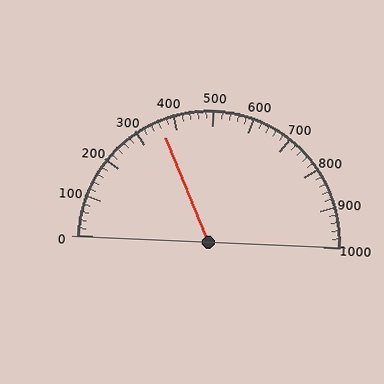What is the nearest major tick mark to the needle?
The nearest major tick mark is 400.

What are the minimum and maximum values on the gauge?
The gauge ranges from 0 to 1000.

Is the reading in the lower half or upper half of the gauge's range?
The reading is in the lower half of the range (0 to 1000).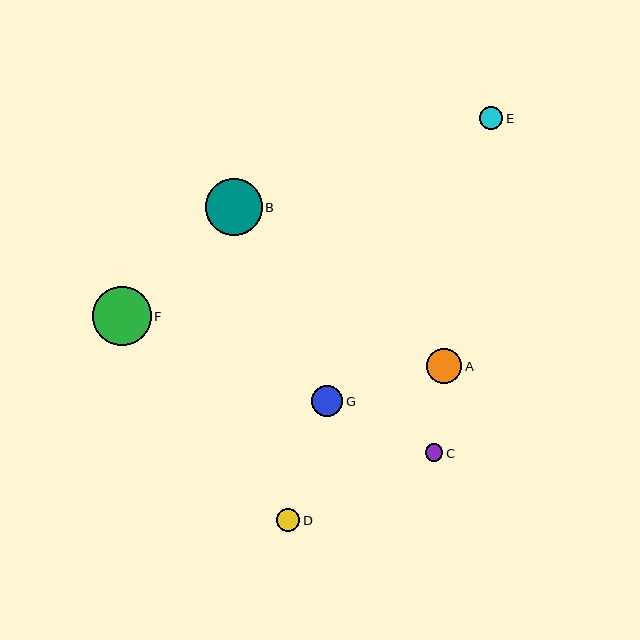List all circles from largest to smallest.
From largest to smallest: F, B, A, G, D, E, C.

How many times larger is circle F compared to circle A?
Circle F is approximately 1.6 times the size of circle A.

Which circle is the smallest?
Circle C is the smallest with a size of approximately 17 pixels.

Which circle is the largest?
Circle F is the largest with a size of approximately 59 pixels.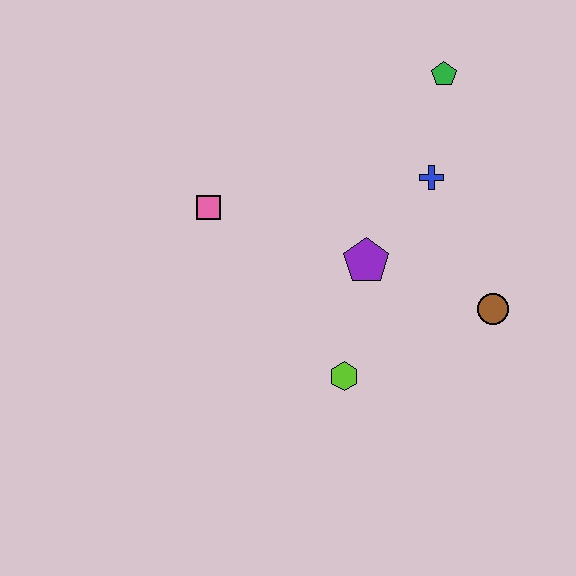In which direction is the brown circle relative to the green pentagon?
The brown circle is below the green pentagon.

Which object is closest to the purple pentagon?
The blue cross is closest to the purple pentagon.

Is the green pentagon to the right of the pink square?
Yes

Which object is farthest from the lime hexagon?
The green pentagon is farthest from the lime hexagon.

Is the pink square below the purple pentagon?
No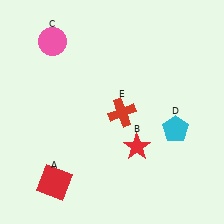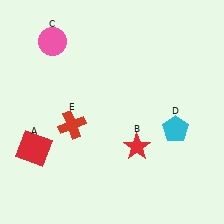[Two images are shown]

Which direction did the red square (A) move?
The red square (A) moved up.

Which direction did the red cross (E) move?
The red cross (E) moved left.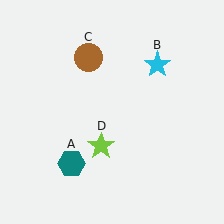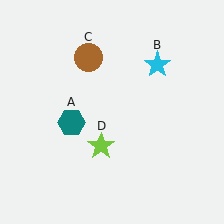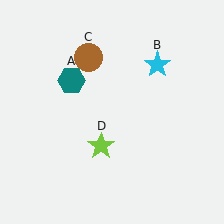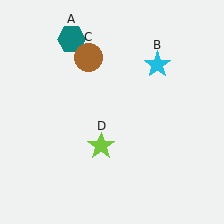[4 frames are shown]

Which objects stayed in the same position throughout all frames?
Cyan star (object B) and brown circle (object C) and lime star (object D) remained stationary.